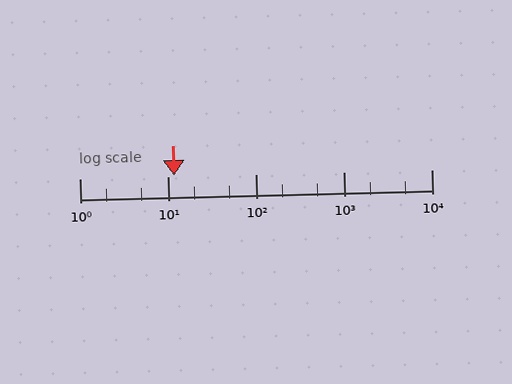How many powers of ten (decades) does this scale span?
The scale spans 4 decades, from 1 to 10000.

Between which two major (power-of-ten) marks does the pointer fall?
The pointer is between 10 and 100.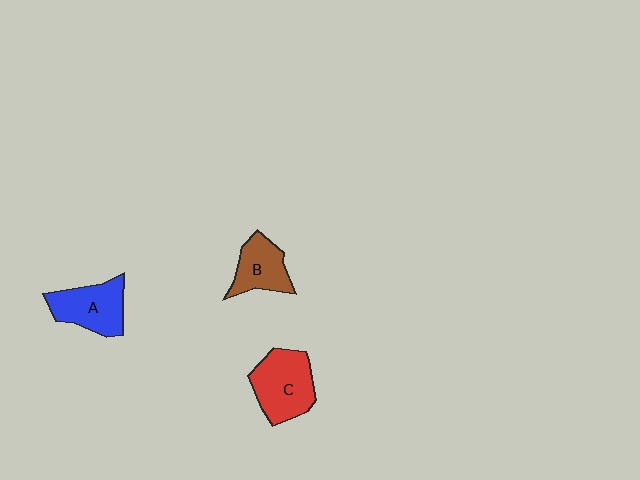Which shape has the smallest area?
Shape B (brown).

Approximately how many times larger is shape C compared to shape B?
Approximately 1.4 times.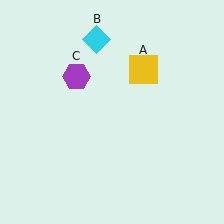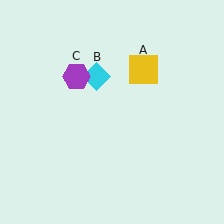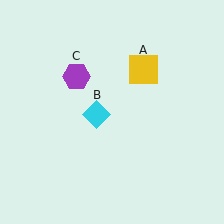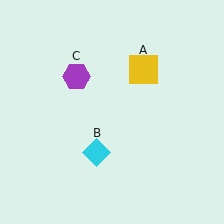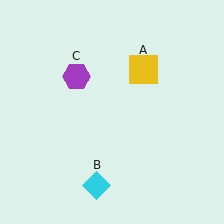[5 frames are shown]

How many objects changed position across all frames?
1 object changed position: cyan diamond (object B).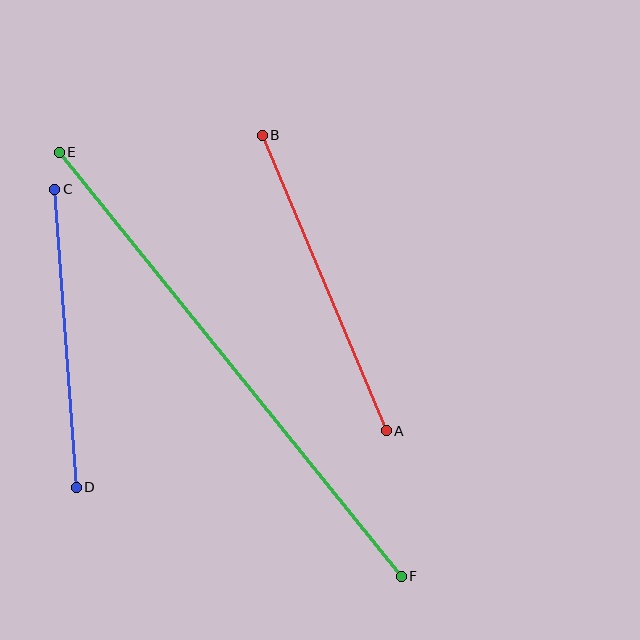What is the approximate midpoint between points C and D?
The midpoint is at approximately (66, 338) pixels.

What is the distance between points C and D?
The distance is approximately 299 pixels.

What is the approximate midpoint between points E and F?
The midpoint is at approximately (230, 364) pixels.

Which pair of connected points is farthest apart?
Points E and F are farthest apart.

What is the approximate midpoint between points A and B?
The midpoint is at approximately (324, 283) pixels.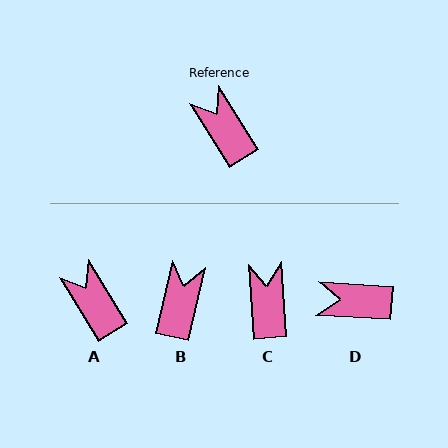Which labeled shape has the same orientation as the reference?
A.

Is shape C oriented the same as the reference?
No, it is off by about 28 degrees.